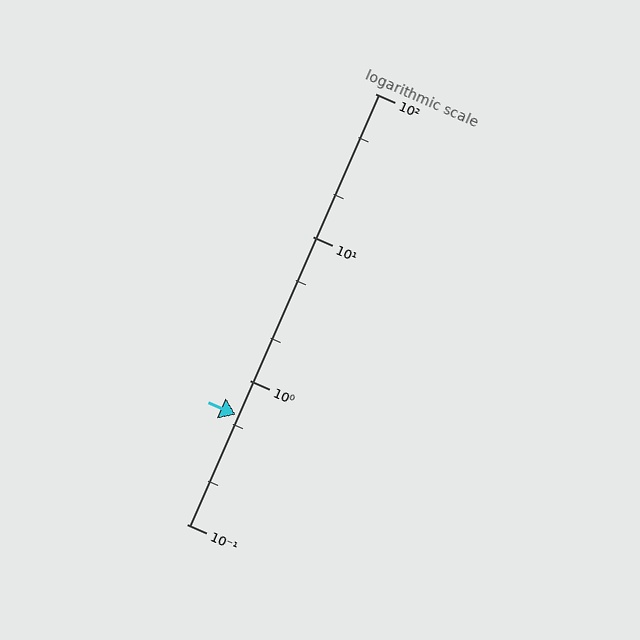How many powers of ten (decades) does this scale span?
The scale spans 3 decades, from 0.1 to 100.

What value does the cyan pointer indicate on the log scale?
The pointer indicates approximately 0.58.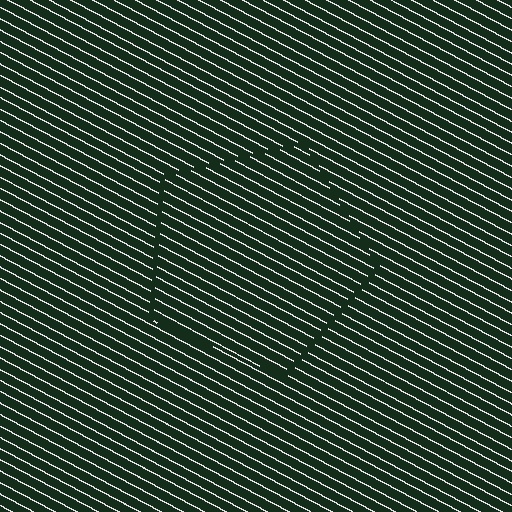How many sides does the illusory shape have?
5 sides — the line-ends trace a pentagon.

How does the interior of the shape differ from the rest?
The interior of the shape contains the same grating, shifted by half a period — the contour is defined by the phase discontinuity where line-ends from the inner and outer gratings abut.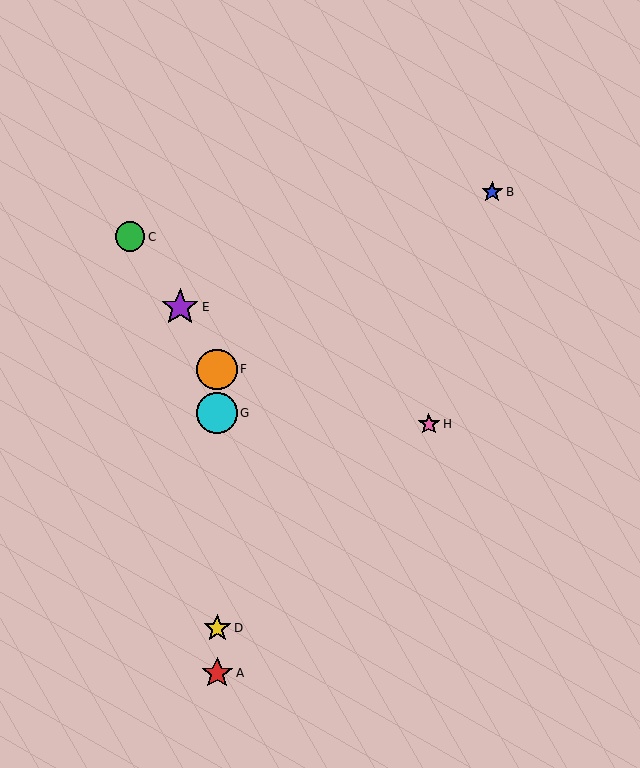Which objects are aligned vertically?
Objects A, D, F, G are aligned vertically.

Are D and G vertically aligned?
Yes, both are at x≈217.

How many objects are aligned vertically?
4 objects (A, D, F, G) are aligned vertically.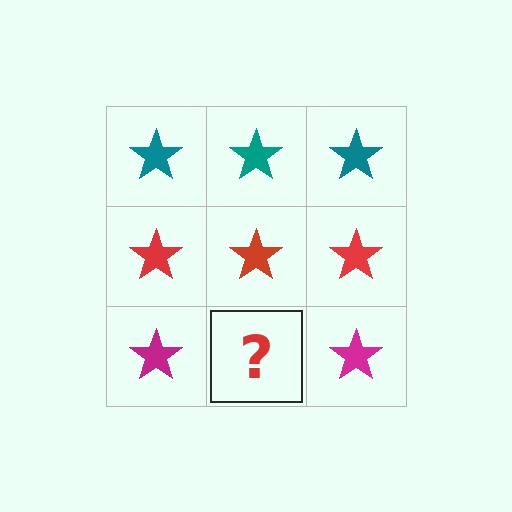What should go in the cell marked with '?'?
The missing cell should contain a magenta star.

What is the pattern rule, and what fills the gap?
The rule is that each row has a consistent color. The gap should be filled with a magenta star.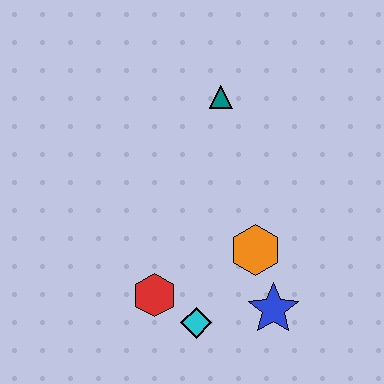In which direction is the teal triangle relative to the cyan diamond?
The teal triangle is above the cyan diamond.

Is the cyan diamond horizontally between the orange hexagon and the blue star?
No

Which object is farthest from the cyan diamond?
The teal triangle is farthest from the cyan diamond.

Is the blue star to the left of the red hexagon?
No